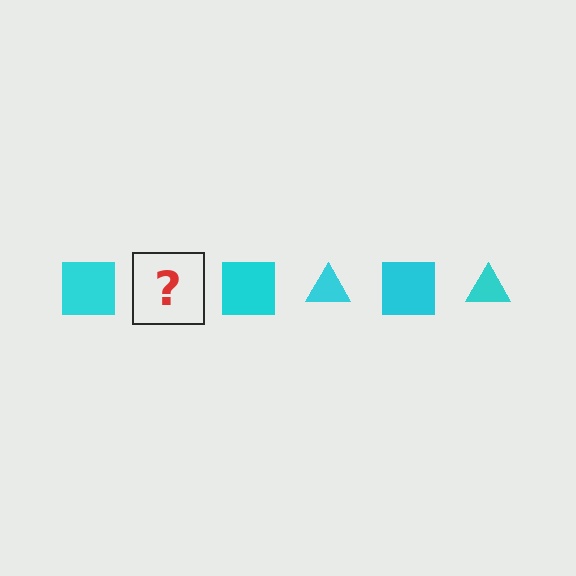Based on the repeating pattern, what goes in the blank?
The blank should be a cyan triangle.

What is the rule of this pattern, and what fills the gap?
The rule is that the pattern cycles through square, triangle shapes in cyan. The gap should be filled with a cyan triangle.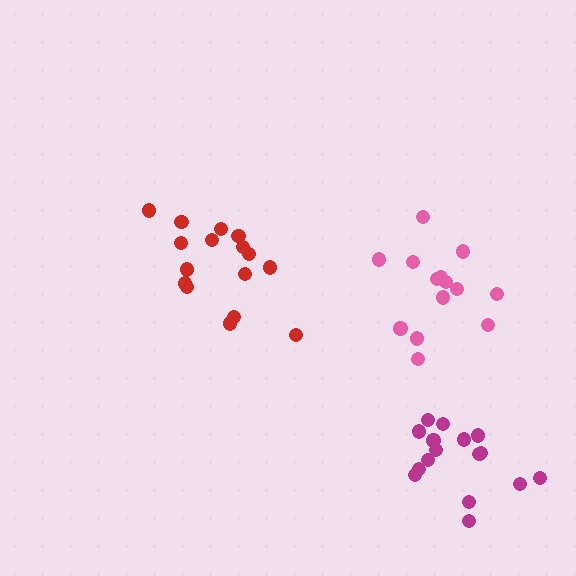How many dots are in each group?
Group 1: 16 dots, Group 2: 16 dots, Group 3: 14 dots (46 total).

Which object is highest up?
The red cluster is topmost.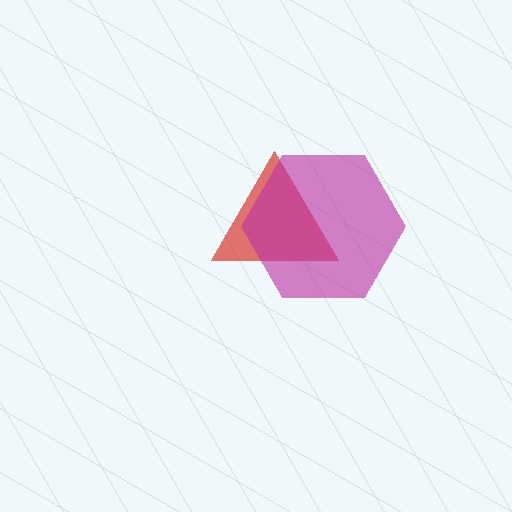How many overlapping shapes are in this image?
There are 2 overlapping shapes in the image.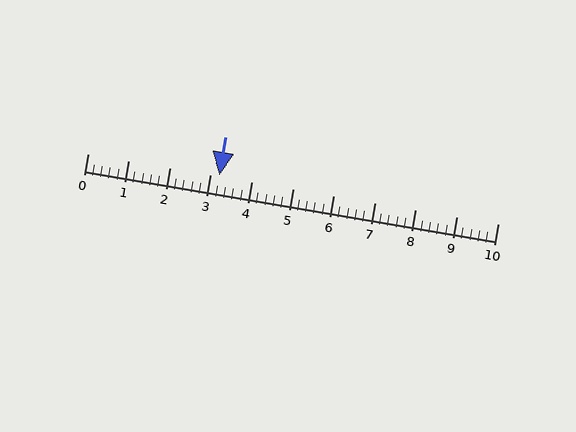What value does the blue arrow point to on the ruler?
The blue arrow points to approximately 3.2.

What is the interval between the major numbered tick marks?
The major tick marks are spaced 1 units apart.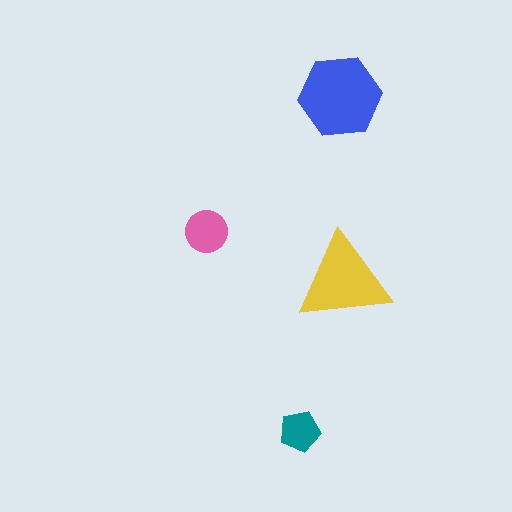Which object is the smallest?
The teal pentagon.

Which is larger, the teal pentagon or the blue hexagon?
The blue hexagon.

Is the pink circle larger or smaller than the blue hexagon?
Smaller.